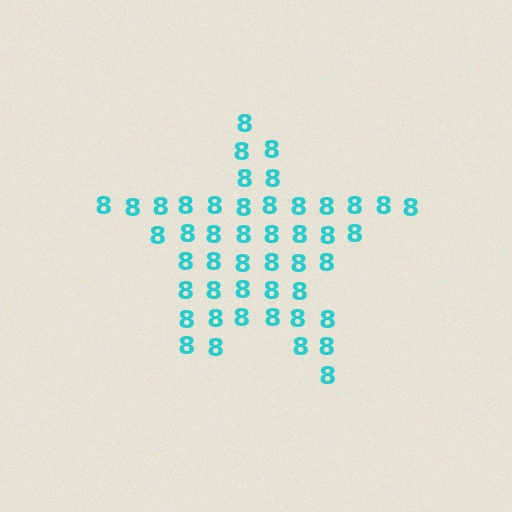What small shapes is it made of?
It is made of small digit 8's.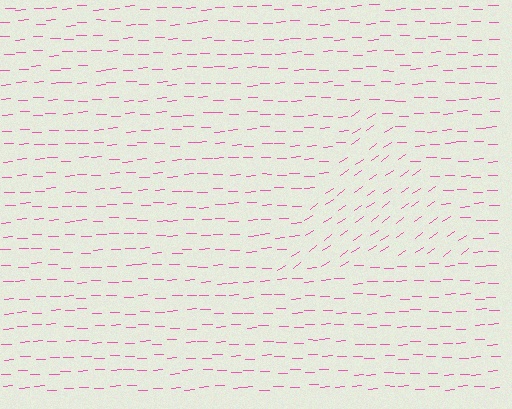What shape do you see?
I see a triangle.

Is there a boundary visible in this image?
Yes, there is a texture boundary formed by a change in line orientation.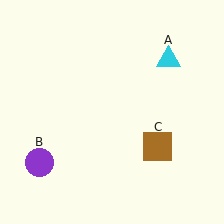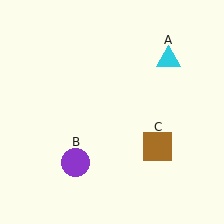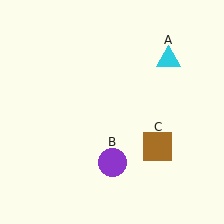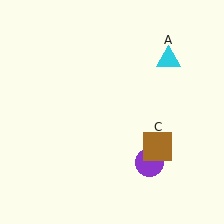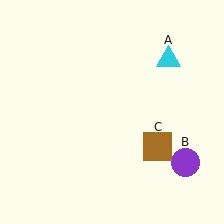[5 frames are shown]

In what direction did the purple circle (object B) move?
The purple circle (object B) moved right.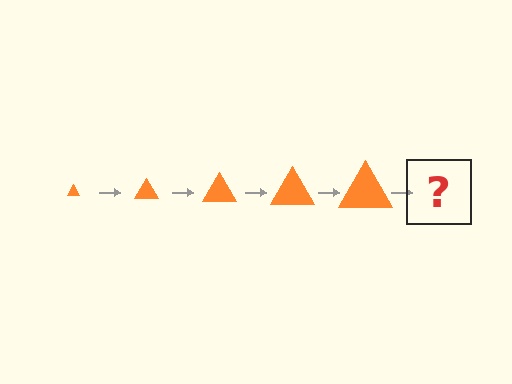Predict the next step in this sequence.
The next step is an orange triangle, larger than the previous one.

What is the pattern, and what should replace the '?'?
The pattern is that the triangle gets progressively larger each step. The '?' should be an orange triangle, larger than the previous one.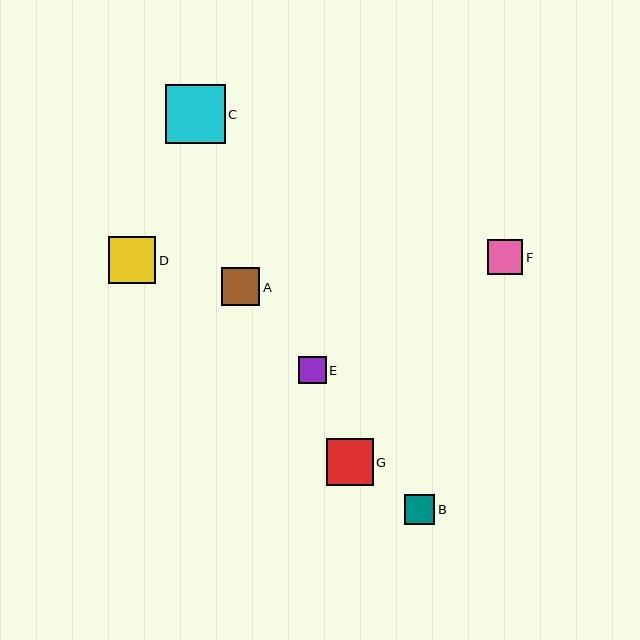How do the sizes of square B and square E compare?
Square B and square E are approximately the same size.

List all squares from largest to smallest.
From largest to smallest: C, D, G, A, F, B, E.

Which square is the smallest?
Square E is the smallest with a size of approximately 28 pixels.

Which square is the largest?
Square C is the largest with a size of approximately 59 pixels.